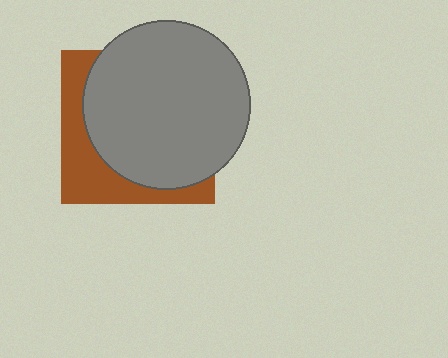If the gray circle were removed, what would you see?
You would see the complete brown square.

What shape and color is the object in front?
The object in front is a gray circle.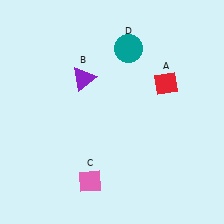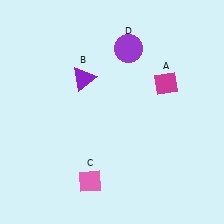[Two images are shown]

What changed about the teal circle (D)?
In Image 1, D is teal. In Image 2, it changed to purple.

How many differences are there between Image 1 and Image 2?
There are 2 differences between the two images.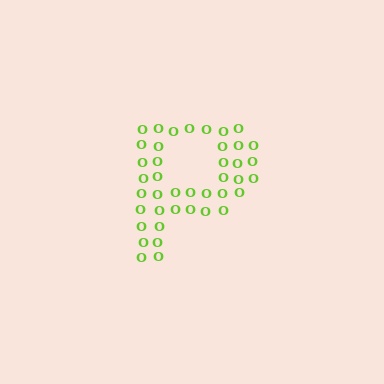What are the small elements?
The small elements are letter O's.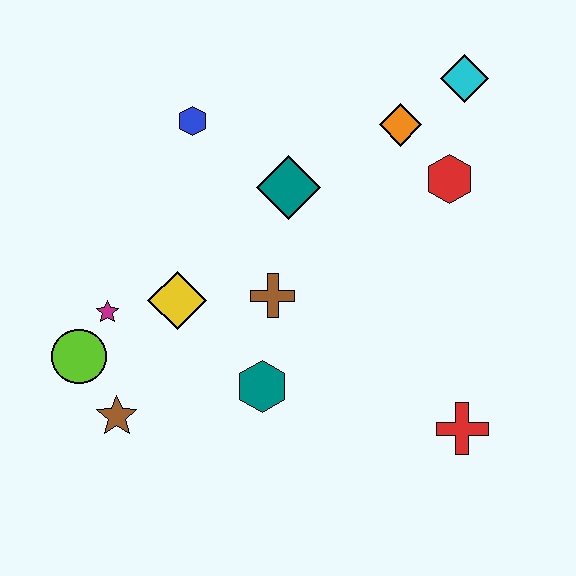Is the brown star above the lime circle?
No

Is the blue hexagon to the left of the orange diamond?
Yes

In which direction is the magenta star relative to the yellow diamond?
The magenta star is to the left of the yellow diamond.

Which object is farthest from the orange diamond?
The brown star is farthest from the orange diamond.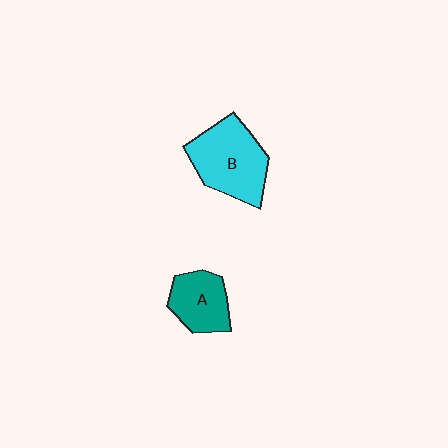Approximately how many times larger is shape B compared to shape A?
Approximately 1.6 times.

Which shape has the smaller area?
Shape A (teal).